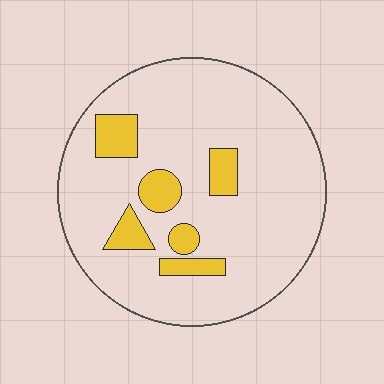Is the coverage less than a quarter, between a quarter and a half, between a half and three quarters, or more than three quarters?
Less than a quarter.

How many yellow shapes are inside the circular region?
6.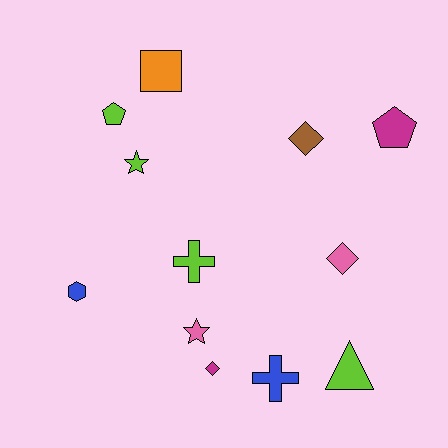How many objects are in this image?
There are 12 objects.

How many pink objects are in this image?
There are 2 pink objects.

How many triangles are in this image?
There is 1 triangle.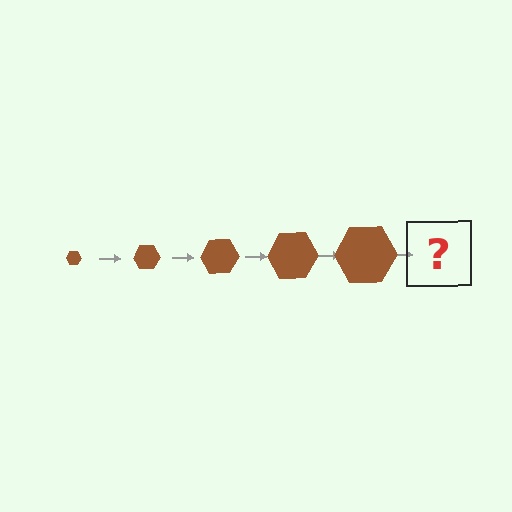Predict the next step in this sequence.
The next step is a brown hexagon, larger than the previous one.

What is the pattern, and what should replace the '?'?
The pattern is that the hexagon gets progressively larger each step. The '?' should be a brown hexagon, larger than the previous one.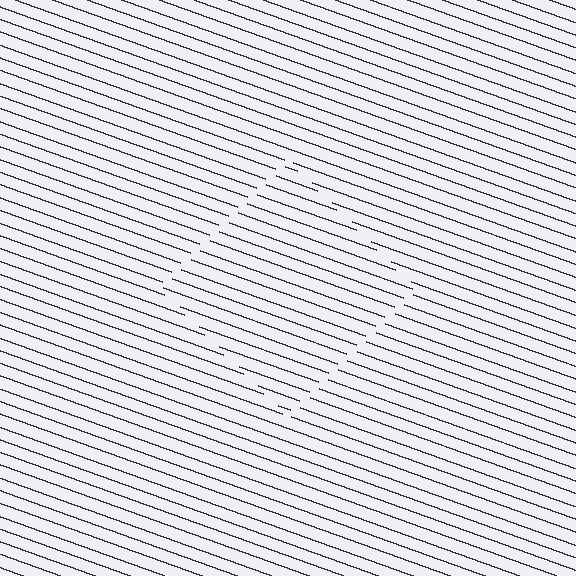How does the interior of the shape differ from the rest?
The interior of the shape contains the same grating, shifted by half a period — the contour is defined by the phase discontinuity where line-ends from the inner and outer gratings abut.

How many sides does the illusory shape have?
4 sides — the line-ends trace a square.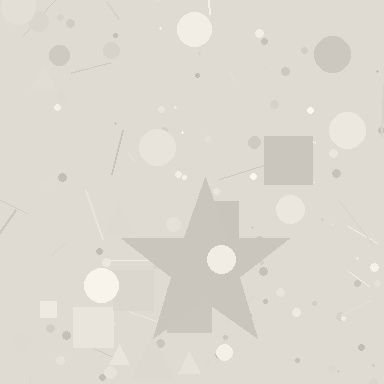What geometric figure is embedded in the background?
A star is embedded in the background.